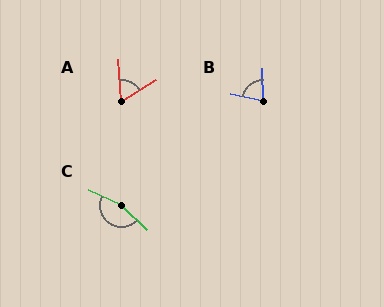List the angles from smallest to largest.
A (62°), B (78°), C (160°).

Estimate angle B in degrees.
Approximately 78 degrees.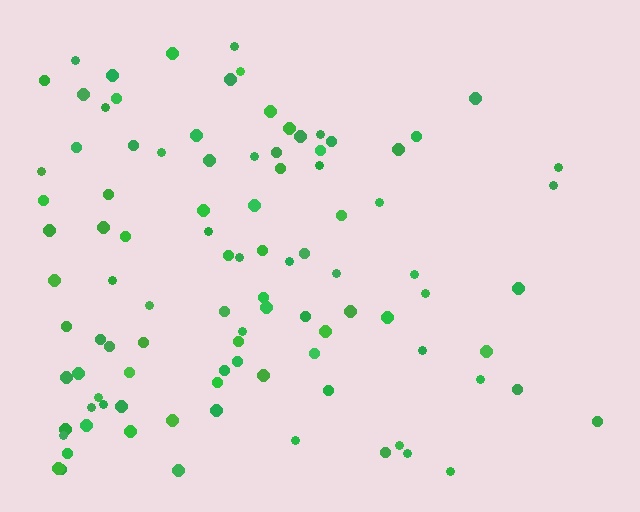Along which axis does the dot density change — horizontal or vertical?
Horizontal.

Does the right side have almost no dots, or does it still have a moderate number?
Still a moderate number, just noticeably fewer than the left.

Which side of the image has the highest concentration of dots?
The left.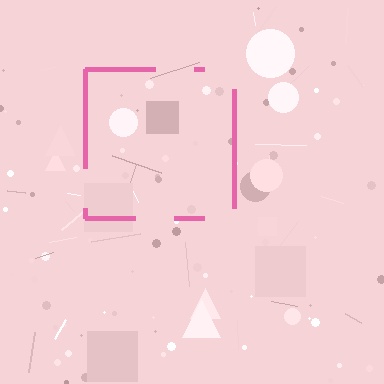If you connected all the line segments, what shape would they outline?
They would outline a square.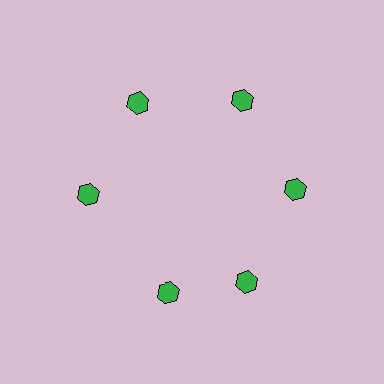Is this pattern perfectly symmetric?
No. The 6 green hexagons are arranged in a ring, but one element near the 7 o'clock position is rotated out of alignment along the ring, breaking the 6-fold rotational symmetry.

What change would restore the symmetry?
The symmetry would be restored by rotating it back into even spacing with its neighbors so that all 6 hexagons sit at equal angles and equal distance from the center.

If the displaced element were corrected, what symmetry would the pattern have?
It would have 6-fold rotational symmetry — the pattern would map onto itself every 60 degrees.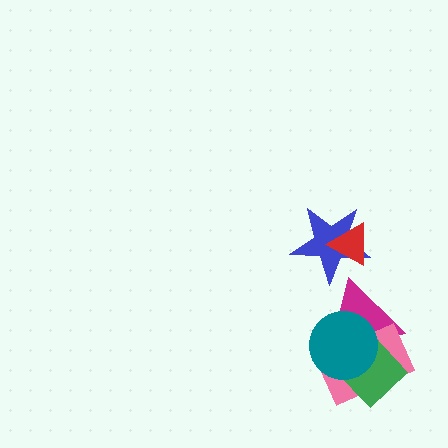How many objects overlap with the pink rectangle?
3 objects overlap with the pink rectangle.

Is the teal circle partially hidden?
No, no other shape covers it.